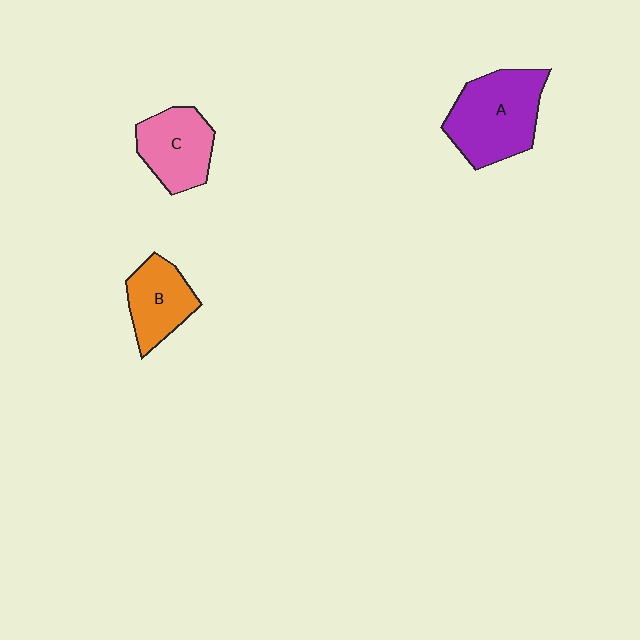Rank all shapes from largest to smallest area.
From largest to smallest: A (purple), C (pink), B (orange).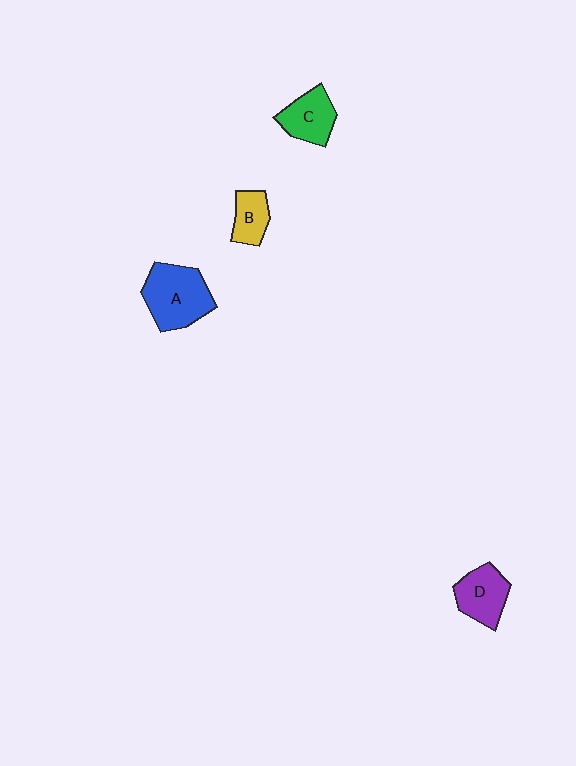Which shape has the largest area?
Shape A (blue).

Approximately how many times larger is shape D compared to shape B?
Approximately 1.4 times.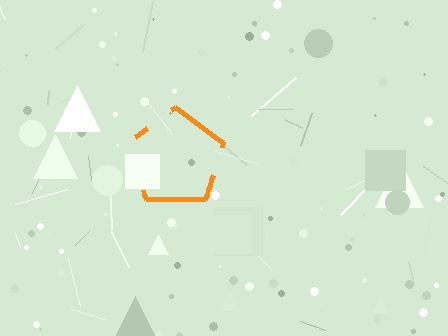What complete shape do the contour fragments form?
The contour fragments form a pentagon.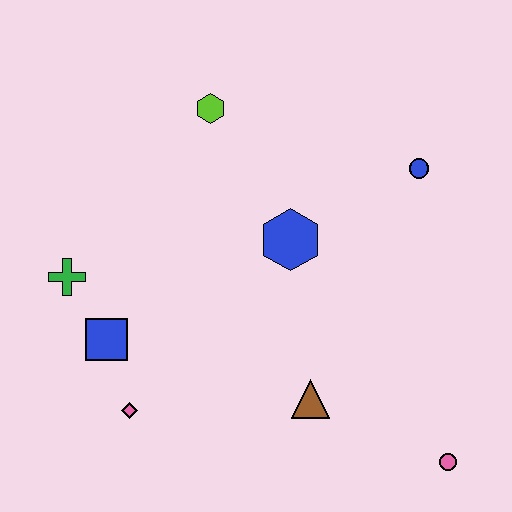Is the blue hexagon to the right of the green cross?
Yes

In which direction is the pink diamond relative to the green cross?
The pink diamond is below the green cross.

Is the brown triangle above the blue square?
No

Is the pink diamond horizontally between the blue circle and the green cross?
Yes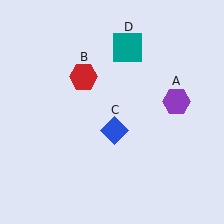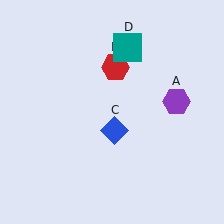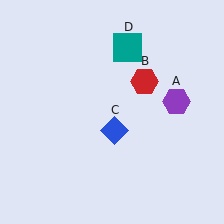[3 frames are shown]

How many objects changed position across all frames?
1 object changed position: red hexagon (object B).